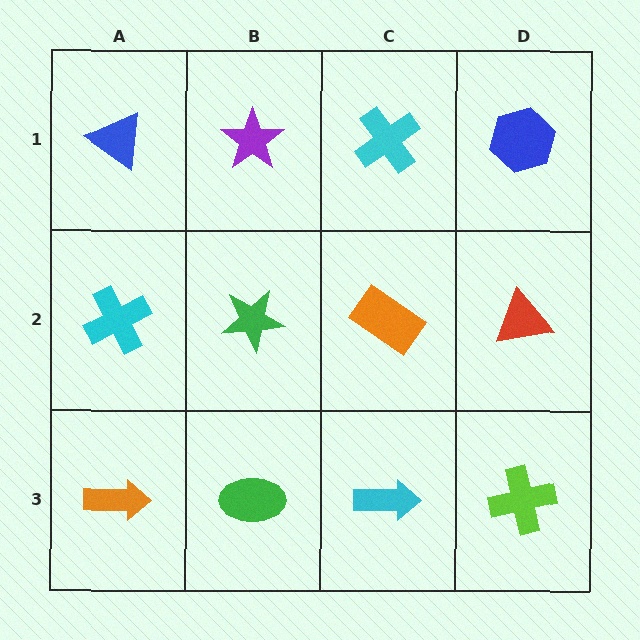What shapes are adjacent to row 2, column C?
A cyan cross (row 1, column C), a cyan arrow (row 3, column C), a green star (row 2, column B), a red triangle (row 2, column D).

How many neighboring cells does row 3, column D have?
2.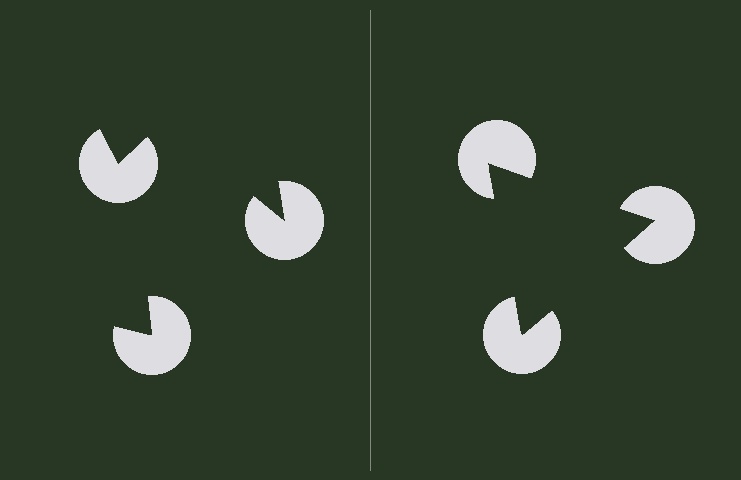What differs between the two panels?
The pac-man discs are positioned identically on both sides; only the wedge orientations differ. On the right they align to a triangle; on the left they are misaligned.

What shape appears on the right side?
An illusory triangle.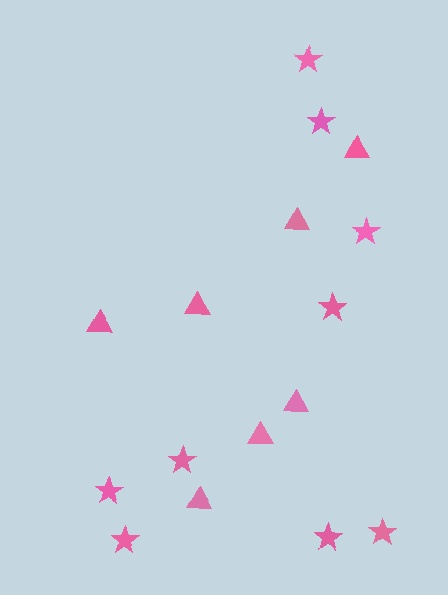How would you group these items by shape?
There are 2 groups: one group of stars (9) and one group of triangles (7).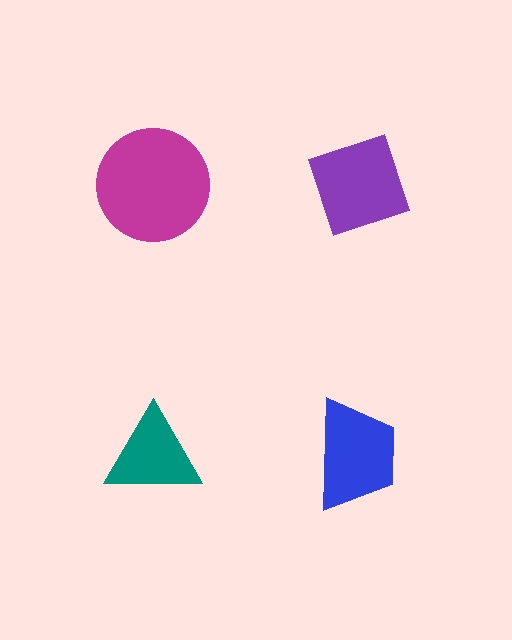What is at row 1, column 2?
A purple diamond.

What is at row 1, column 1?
A magenta circle.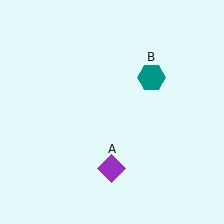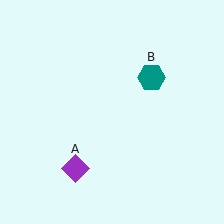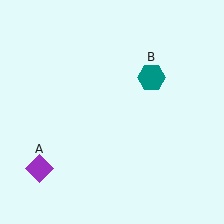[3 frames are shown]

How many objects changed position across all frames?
1 object changed position: purple diamond (object A).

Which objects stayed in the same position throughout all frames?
Teal hexagon (object B) remained stationary.